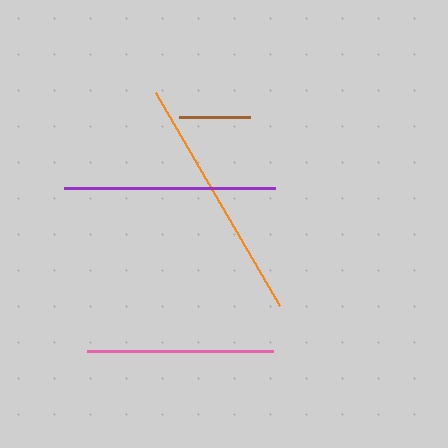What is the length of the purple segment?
The purple segment is approximately 211 pixels long.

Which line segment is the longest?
The orange line is the longest at approximately 246 pixels.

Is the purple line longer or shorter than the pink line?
The purple line is longer than the pink line.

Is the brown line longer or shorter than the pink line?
The pink line is longer than the brown line.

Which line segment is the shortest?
The brown line is the shortest at approximately 71 pixels.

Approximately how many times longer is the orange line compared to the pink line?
The orange line is approximately 1.3 times the length of the pink line.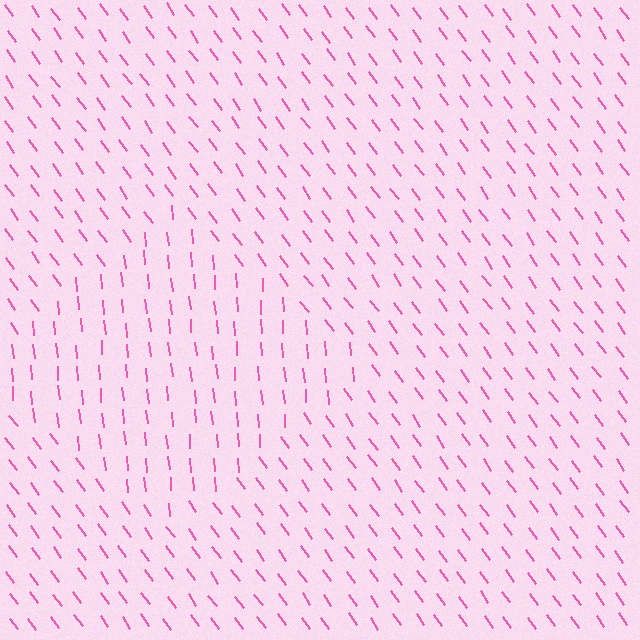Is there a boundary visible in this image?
Yes, there is a texture boundary formed by a change in line orientation.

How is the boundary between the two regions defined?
The boundary is defined purely by a change in line orientation (approximately 31 degrees difference). All lines are the same color and thickness.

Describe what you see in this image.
The image is filled with small pink line segments. A diamond region in the image has lines oriented differently from the surrounding lines, creating a visible texture boundary.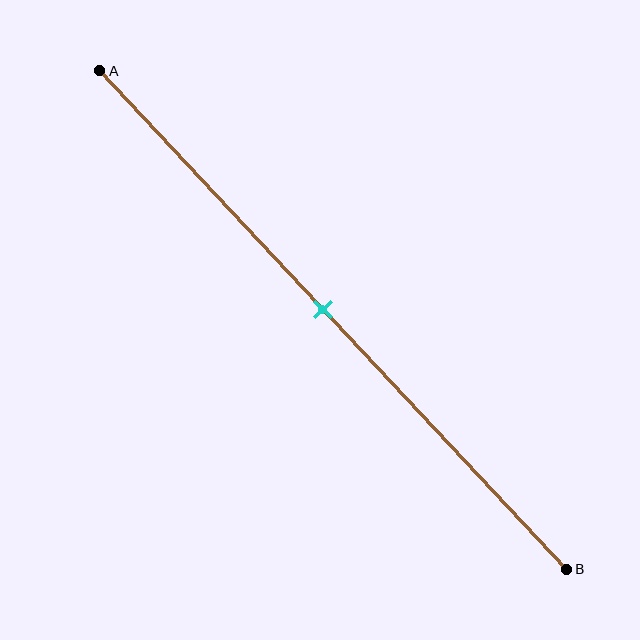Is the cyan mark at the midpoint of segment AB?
Yes, the mark is approximately at the midpoint.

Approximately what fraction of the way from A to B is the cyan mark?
The cyan mark is approximately 50% of the way from A to B.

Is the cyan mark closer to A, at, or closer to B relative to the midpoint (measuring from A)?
The cyan mark is approximately at the midpoint of segment AB.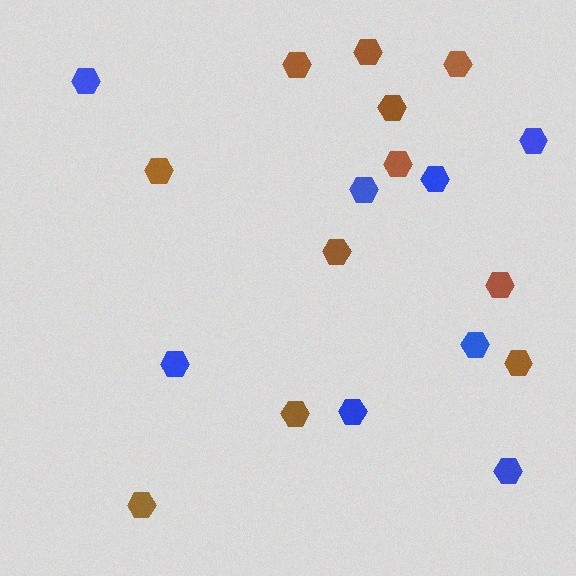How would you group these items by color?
There are 2 groups: one group of brown hexagons (11) and one group of blue hexagons (8).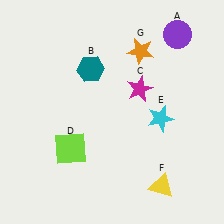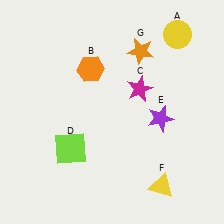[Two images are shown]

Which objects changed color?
A changed from purple to yellow. B changed from teal to orange. E changed from cyan to purple.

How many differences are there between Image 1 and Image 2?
There are 3 differences between the two images.